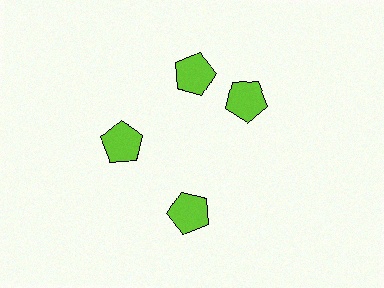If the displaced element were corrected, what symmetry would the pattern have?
It would have 4-fold rotational symmetry — the pattern would map onto itself every 90 degrees.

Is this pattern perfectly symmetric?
No. The 4 lime pentagons are arranged in a ring, but one element near the 3 o'clock position is rotated out of alignment along the ring, breaking the 4-fold rotational symmetry.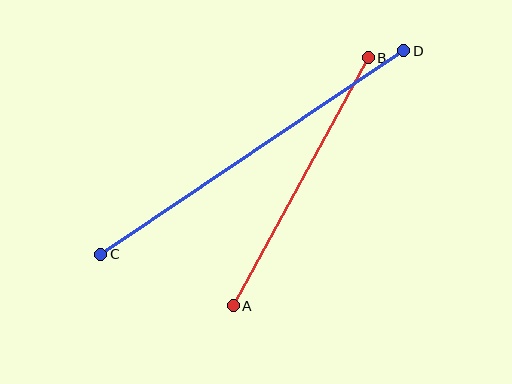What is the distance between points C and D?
The distance is approximately 365 pixels.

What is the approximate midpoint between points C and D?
The midpoint is at approximately (252, 152) pixels.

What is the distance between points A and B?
The distance is approximately 282 pixels.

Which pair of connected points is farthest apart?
Points C and D are farthest apart.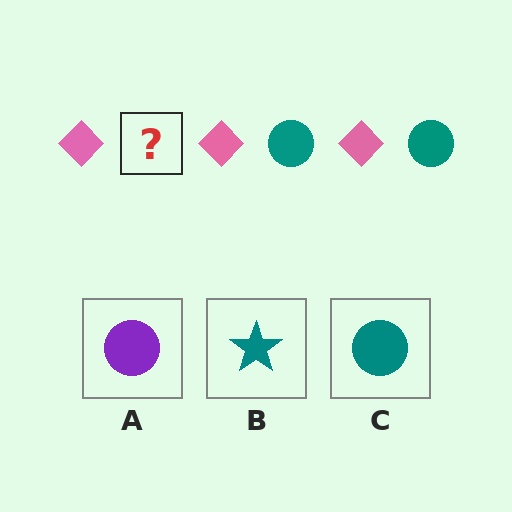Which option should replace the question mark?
Option C.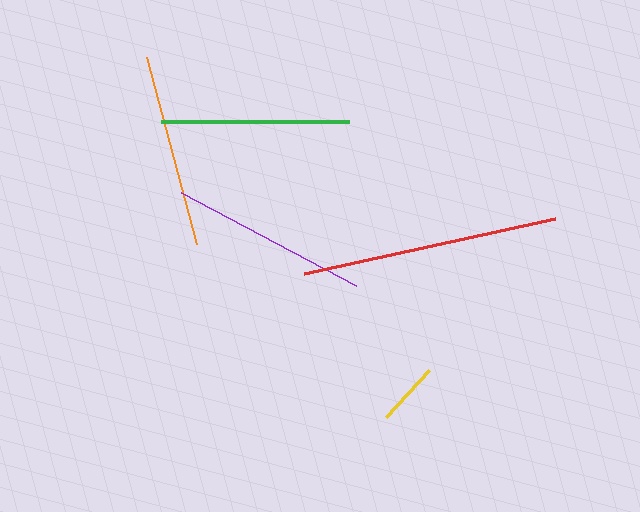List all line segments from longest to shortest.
From longest to shortest: red, purple, orange, green, yellow.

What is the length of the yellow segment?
The yellow segment is approximately 64 pixels long.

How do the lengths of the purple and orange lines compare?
The purple and orange lines are approximately the same length.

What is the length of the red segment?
The red segment is approximately 257 pixels long.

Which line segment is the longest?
The red line is the longest at approximately 257 pixels.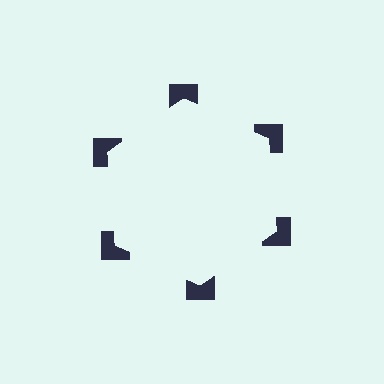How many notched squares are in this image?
There are 6 — one at each vertex of the illusory hexagon.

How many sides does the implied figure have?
6 sides.